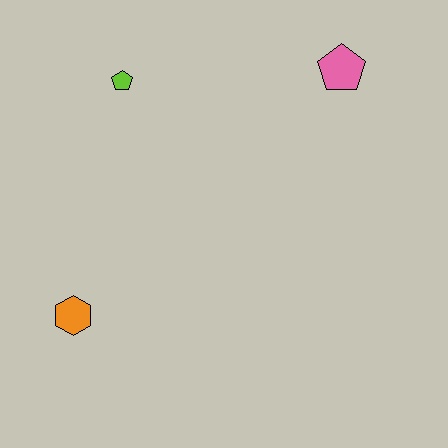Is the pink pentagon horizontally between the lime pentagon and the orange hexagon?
No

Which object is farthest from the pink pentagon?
The orange hexagon is farthest from the pink pentagon.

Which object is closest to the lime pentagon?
The pink pentagon is closest to the lime pentagon.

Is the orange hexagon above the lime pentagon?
No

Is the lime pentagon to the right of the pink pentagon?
No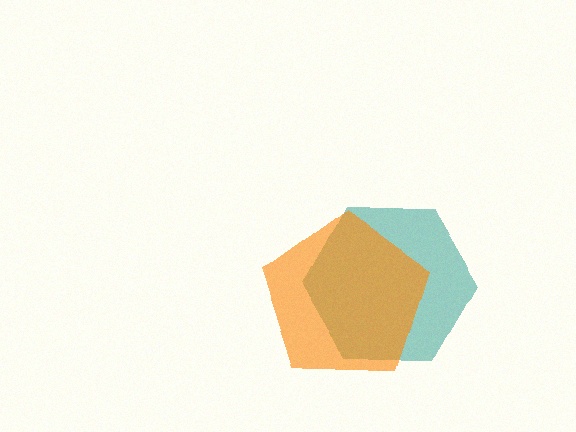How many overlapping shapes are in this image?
There are 2 overlapping shapes in the image.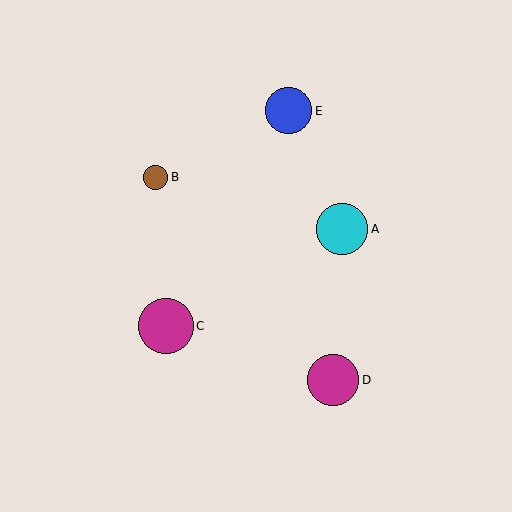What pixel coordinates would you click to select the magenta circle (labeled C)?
Click at (166, 326) to select the magenta circle C.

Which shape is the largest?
The magenta circle (labeled C) is the largest.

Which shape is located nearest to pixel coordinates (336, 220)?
The cyan circle (labeled A) at (342, 229) is nearest to that location.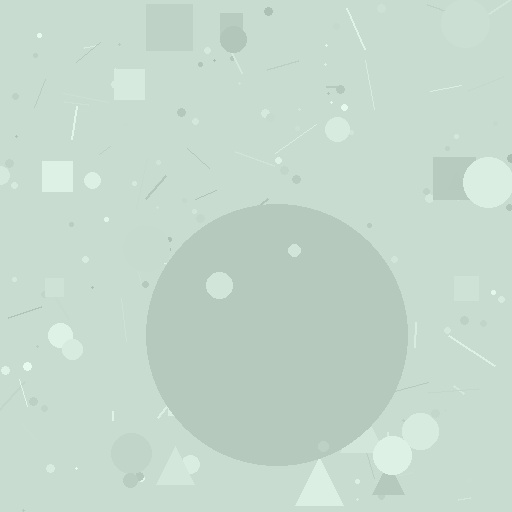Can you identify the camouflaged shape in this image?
The camouflaged shape is a circle.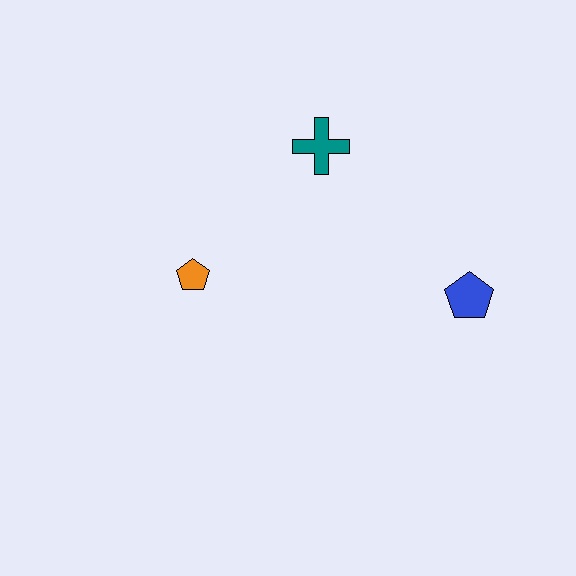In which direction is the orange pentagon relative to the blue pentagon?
The orange pentagon is to the left of the blue pentagon.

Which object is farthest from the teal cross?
The blue pentagon is farthest from the teal cross.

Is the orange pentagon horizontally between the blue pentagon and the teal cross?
No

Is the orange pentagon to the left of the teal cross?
Yes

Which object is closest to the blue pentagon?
The teal cross is closest to the blue pentagon.